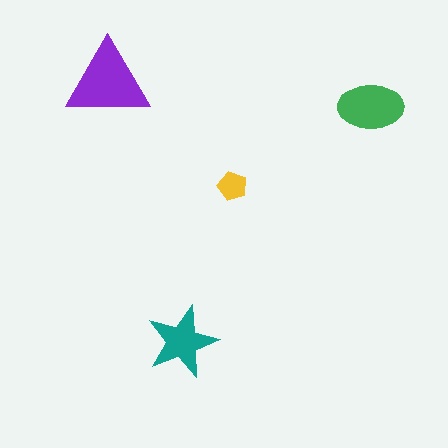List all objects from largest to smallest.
The purple triangle, the green ellipse, the teal star, the yellow pentagon.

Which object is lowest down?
The teal star is bottommost.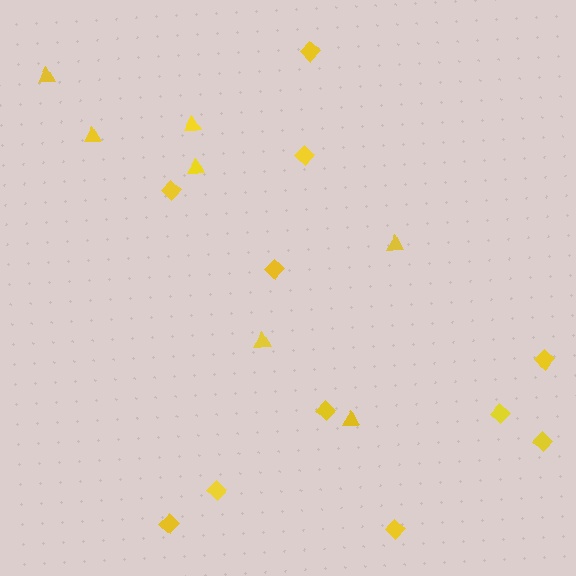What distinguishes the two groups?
There are 2 groups: one group of triangles (7) and one group of diamonds (11).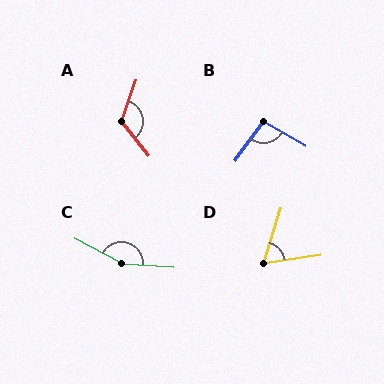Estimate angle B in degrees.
Approximately 97 degrees.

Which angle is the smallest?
D, at approximately 64 degrees.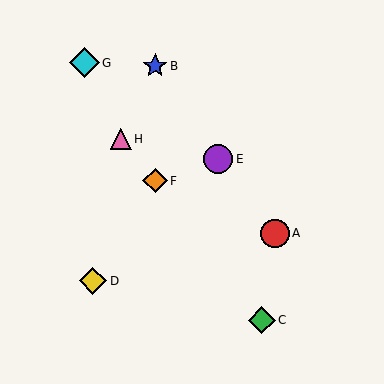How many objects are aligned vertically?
2 objects (B, F) are aligned vertically.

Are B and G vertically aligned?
No, B is at x≈155 and G is at x≈84.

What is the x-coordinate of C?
Object C is at x≈262.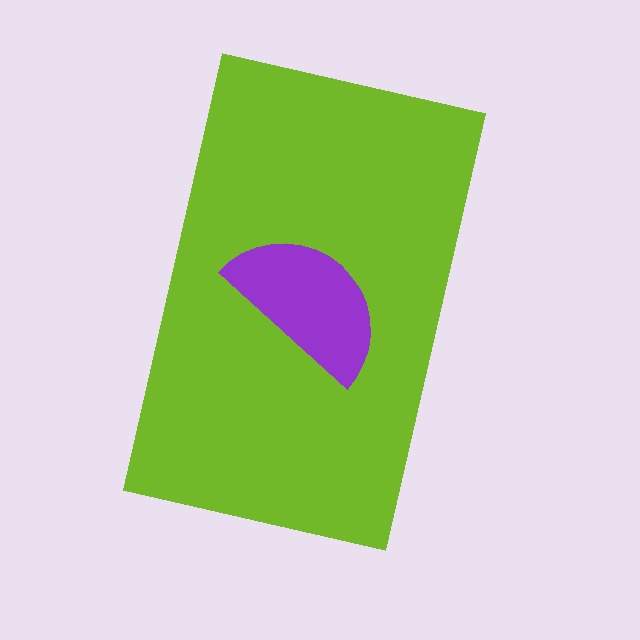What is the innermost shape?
The purple semicircle.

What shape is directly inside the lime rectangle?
The purple semicircle.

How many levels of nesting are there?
2.